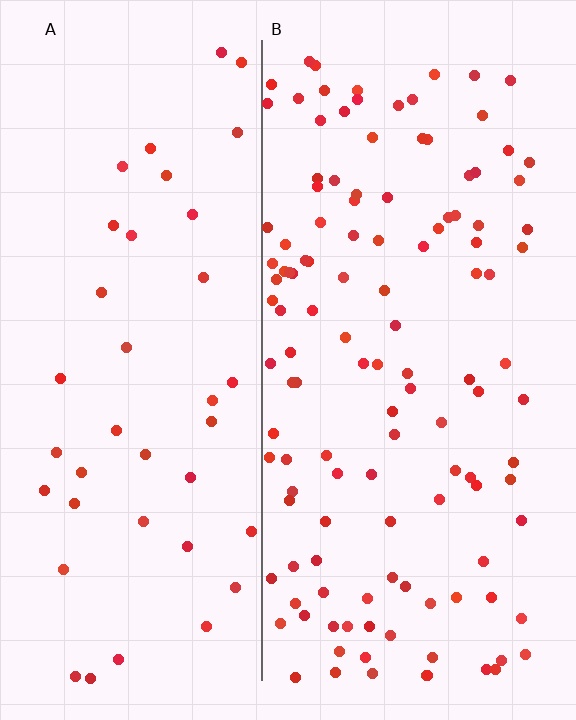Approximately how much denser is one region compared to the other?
Approximately 3.1× — region B over region A.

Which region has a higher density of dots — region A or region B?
B (the right).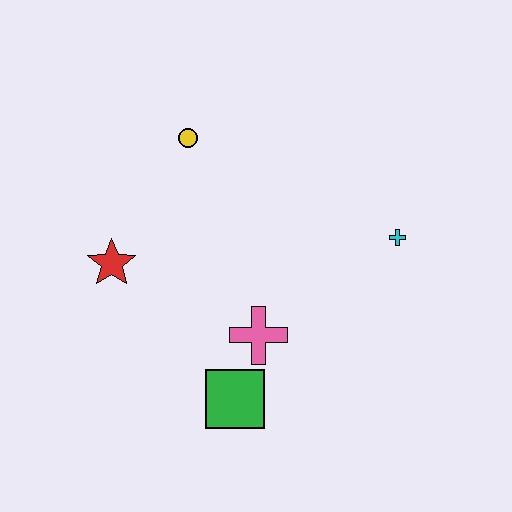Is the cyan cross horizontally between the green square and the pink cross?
No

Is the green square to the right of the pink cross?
No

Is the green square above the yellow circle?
No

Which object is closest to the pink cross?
The green square is closest to the pink cross.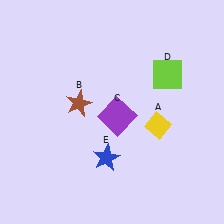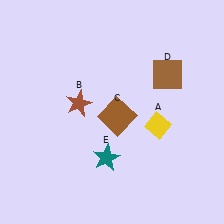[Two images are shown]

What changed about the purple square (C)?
In Image 1, C is purple. In Image 2, it changed to brown.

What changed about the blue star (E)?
In Image 1, E is blue. In Image 2, it changed to teal.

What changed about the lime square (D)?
In Image 1, D is lime. In Image 2, it changed to brown.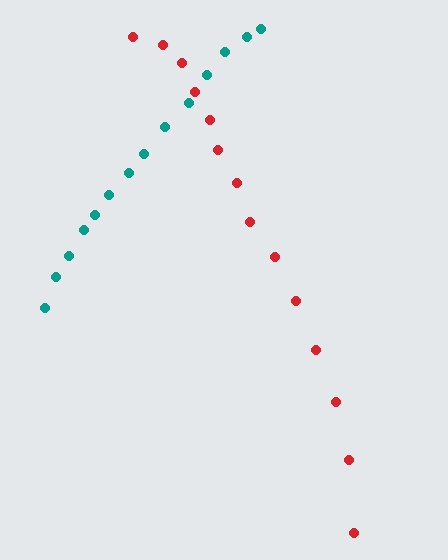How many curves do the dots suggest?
There are 2 distinct paths.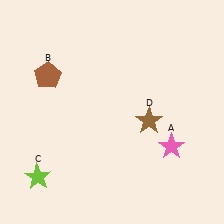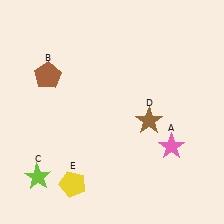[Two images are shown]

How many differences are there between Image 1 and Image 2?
There is 1 difference between the two images.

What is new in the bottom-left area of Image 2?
A yellow pentagon (E) was added in the bottom-left area of Image 2.